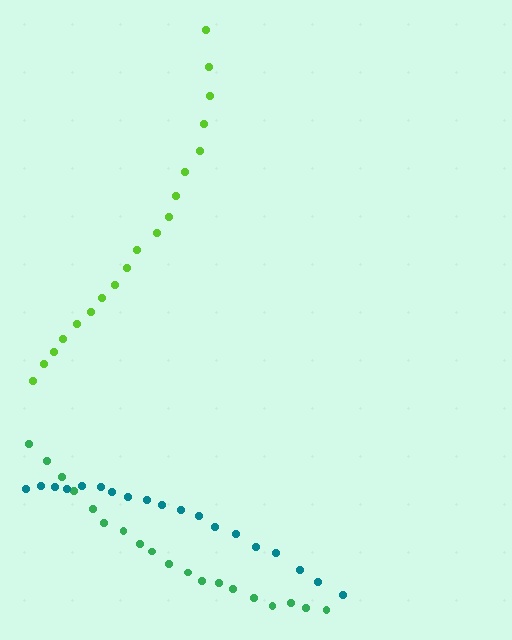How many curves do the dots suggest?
There are 3 distinct paths.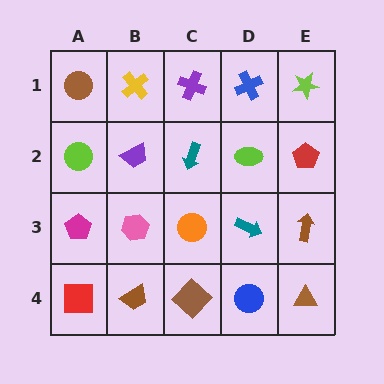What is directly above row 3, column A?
A lime circle.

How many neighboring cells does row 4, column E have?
2.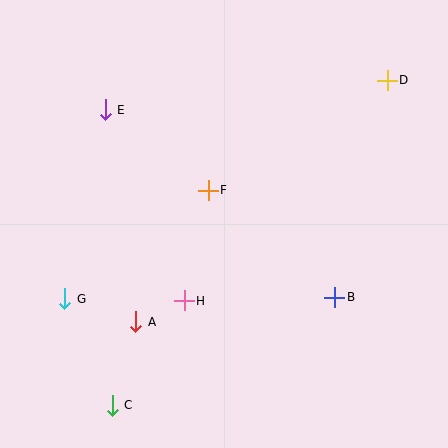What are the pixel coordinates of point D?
Point D is at (387, 80).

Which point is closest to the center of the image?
Point F at (208, 190) is closest to the center.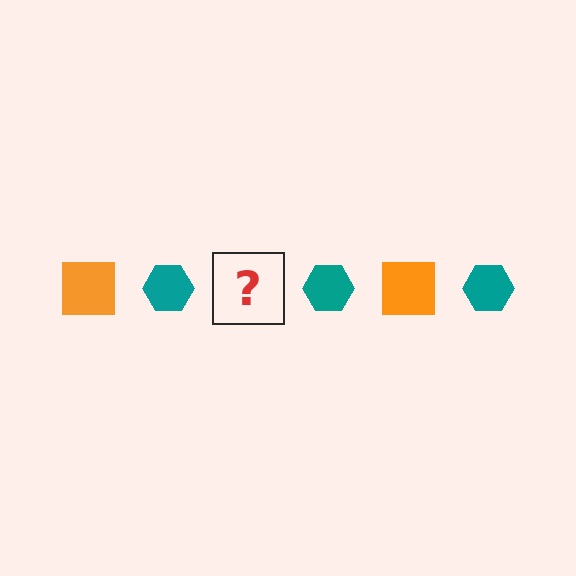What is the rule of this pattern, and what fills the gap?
The rule is that the pattern alternates between orange square and teal hexagon. The gap should be filled with an orange square.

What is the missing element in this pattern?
The missing element is an orange square.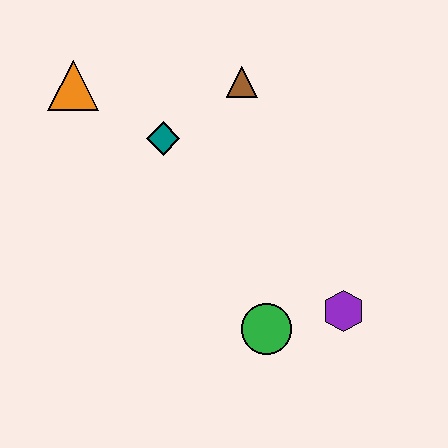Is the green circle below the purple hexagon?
Yes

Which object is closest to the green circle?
The purple hexagon is closest to the green circle.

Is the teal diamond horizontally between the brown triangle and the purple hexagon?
No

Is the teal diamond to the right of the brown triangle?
No